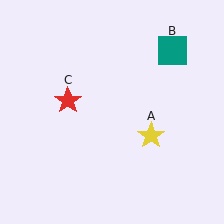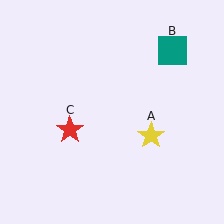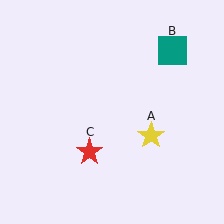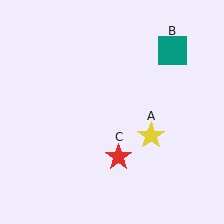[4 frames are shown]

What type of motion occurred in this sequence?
The red star (object C) rotated counterclockwise around the center of the scene.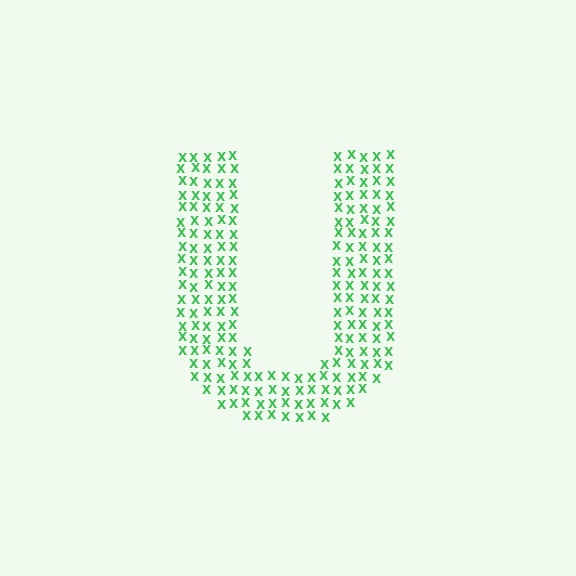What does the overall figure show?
The overall figure shows the letter U.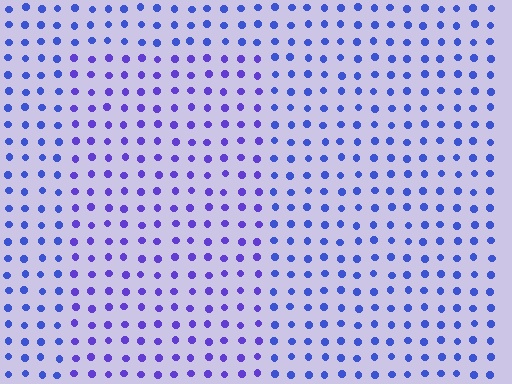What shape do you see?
I see a rectangle.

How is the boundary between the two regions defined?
The boundary is defined purely by a slight shift in hue (about 25 degrees). Spacing, size, and orientation are identical on both sides.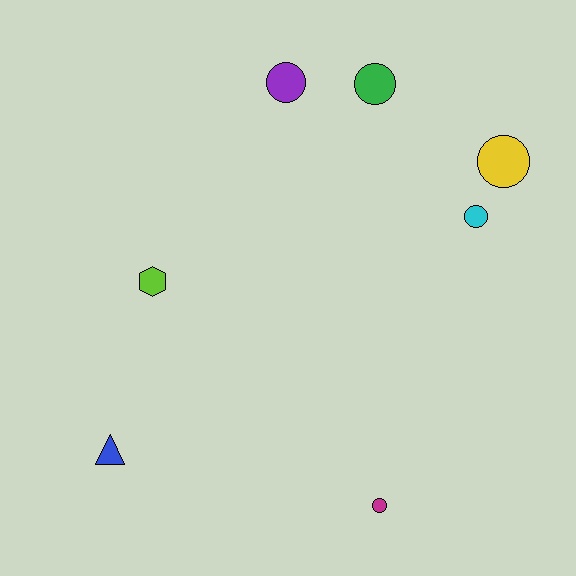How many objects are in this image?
There are 7 objects.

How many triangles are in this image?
There is 1 triangle.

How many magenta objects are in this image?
There is 1 magenta object.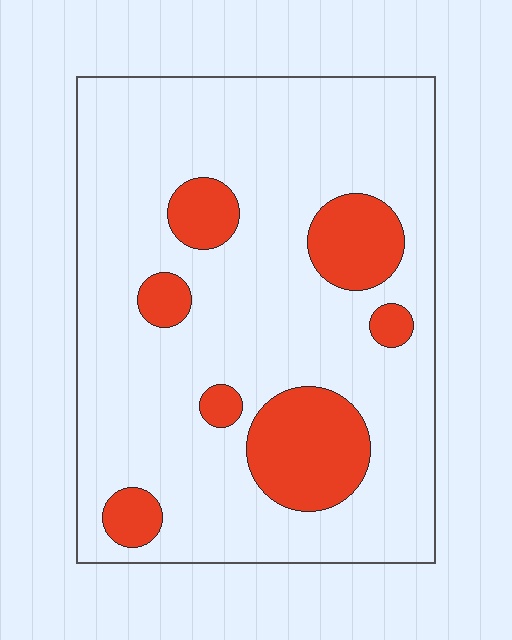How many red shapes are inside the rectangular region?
7.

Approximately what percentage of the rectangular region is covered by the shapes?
Approximately 20%.